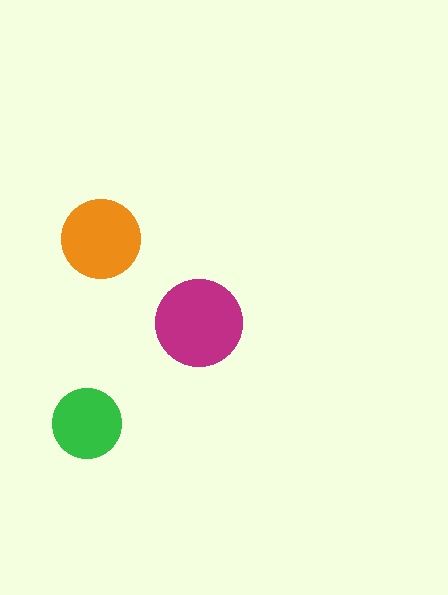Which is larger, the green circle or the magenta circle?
The magenta one.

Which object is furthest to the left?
The green circle is leftmost.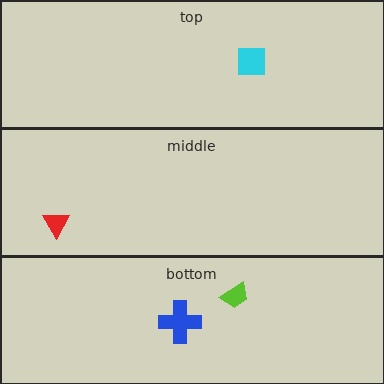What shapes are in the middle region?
The red triangle.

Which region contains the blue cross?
The bottom region.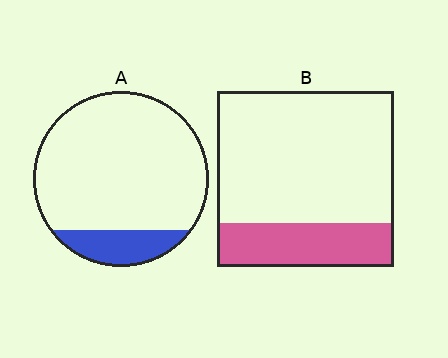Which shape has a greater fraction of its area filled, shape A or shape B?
Shape B.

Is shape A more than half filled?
No.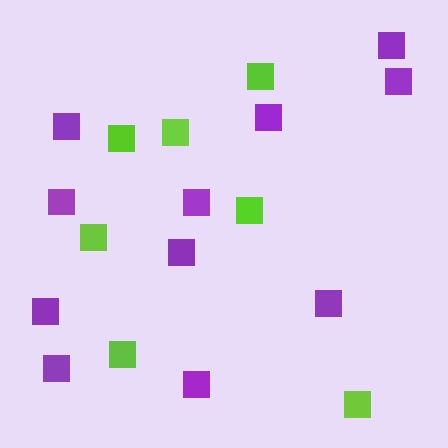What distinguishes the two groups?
There are 2 groups: one group of purple squares (11) and one group of lime squares (7).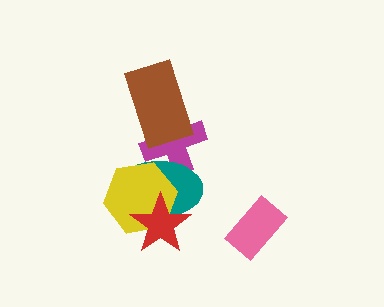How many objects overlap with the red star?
2 objects overlap with the red star.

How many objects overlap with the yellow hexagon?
2 objects overlap with the yellow hexagon.